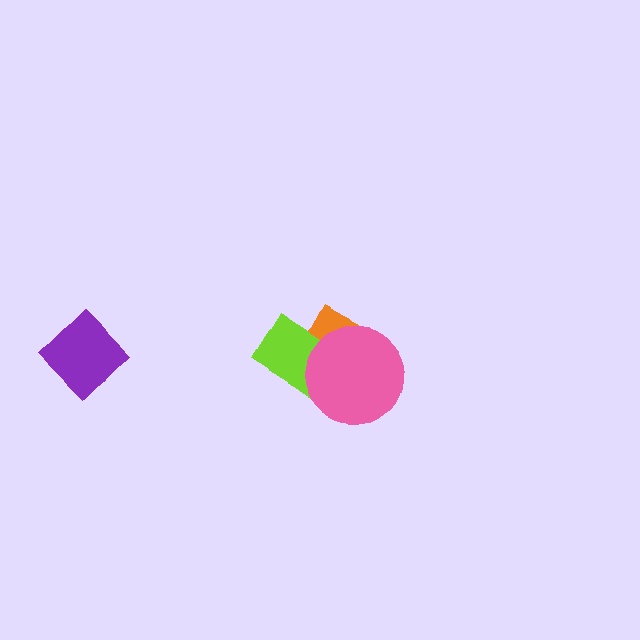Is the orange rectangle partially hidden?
Yes, it is partially covered by another shape.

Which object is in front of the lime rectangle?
The pink circle is in front of the lime rectangle.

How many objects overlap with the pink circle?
2 objects overlap with the pink circle.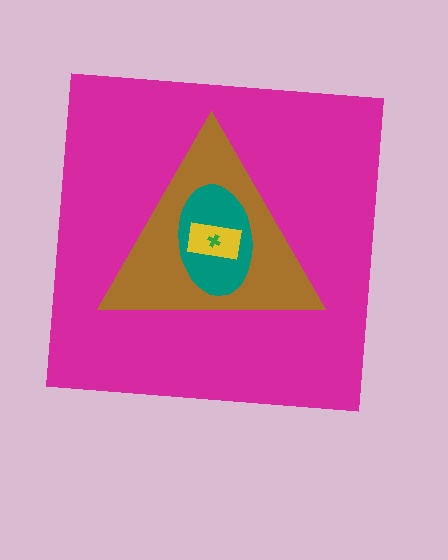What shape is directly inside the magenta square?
The brown triangle.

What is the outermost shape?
The magenta square.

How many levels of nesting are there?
5.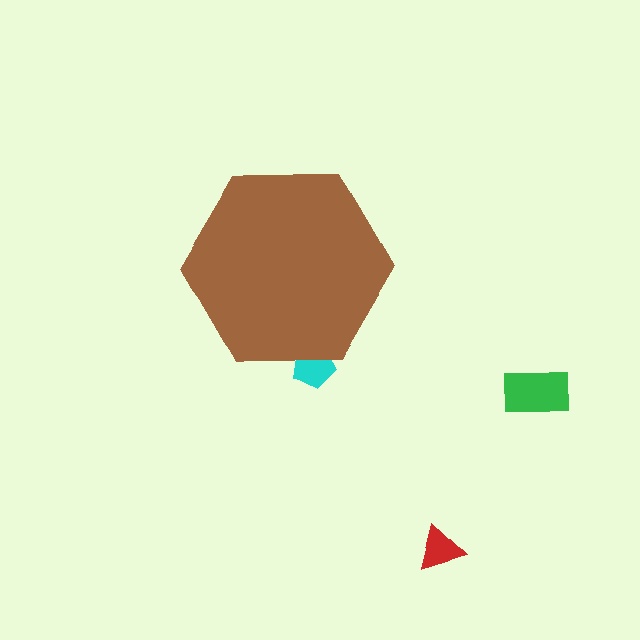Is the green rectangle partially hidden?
No, the green rectangle is fully visible.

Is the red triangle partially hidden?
No, the red triangle is fully visible.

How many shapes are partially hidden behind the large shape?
1 shape is partially hidden.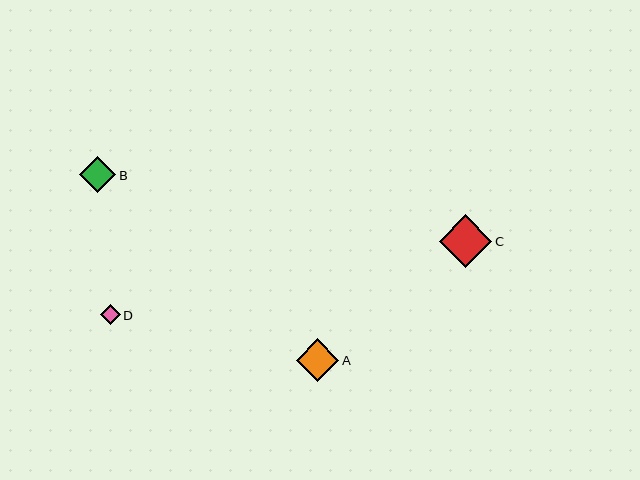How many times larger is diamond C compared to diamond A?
Diamond C is approximately 1.2 times the size of diamond A.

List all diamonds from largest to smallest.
From largest to smallest: C, A, B, D.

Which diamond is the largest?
Diamond C is the largest with a size of approximately 52 pixels.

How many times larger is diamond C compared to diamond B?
Diamond C is approximately 1.5 times the size of diamond B.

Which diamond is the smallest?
Diamond D is the smallest with a size of approximately 20 pixels.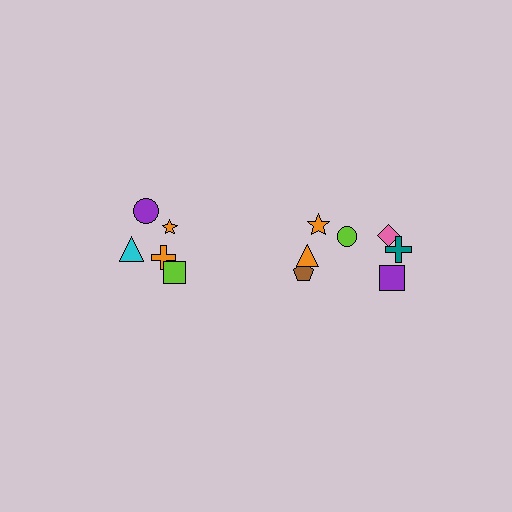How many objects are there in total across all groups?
There are 12 objects.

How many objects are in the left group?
There are 5 objects.